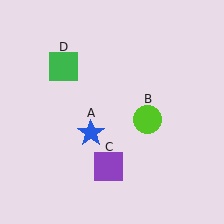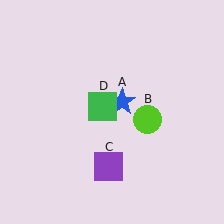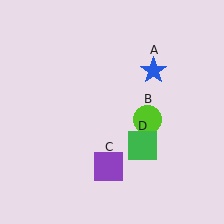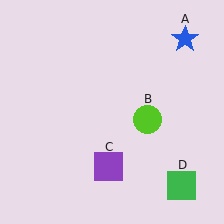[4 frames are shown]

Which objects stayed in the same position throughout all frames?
Lime circle (object B) and purple square (object C) remained stationary.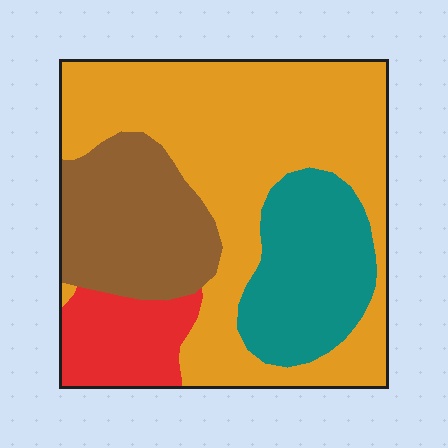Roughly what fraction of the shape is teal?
Teal takes up less than a quarter of the shape.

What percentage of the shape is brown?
Brown takes up about one fifth (1/5) of the shape.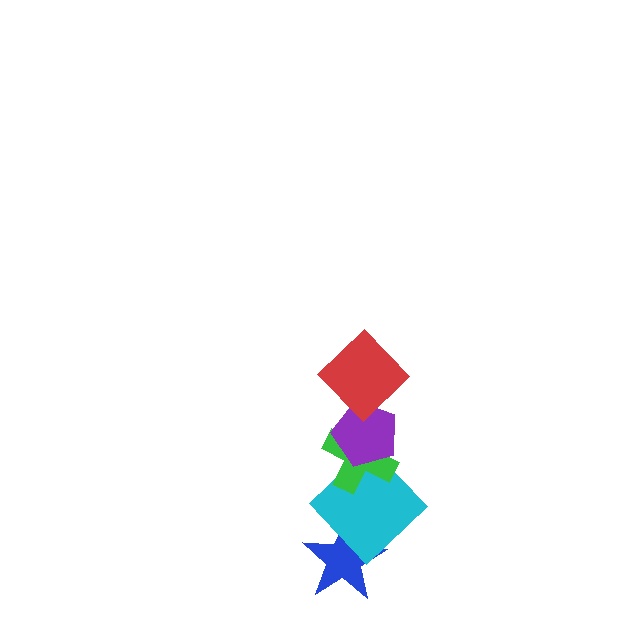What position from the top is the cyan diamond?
The cyan diamond is 4th from the top.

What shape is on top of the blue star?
The cyan diamond is on top of the blue star.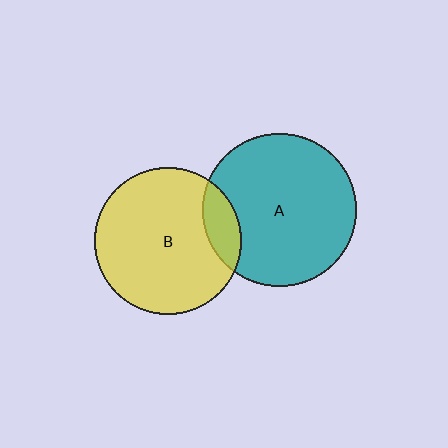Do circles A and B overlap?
Yes.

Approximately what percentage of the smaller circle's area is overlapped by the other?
Approximately 15%.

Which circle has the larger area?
Circle A (teal).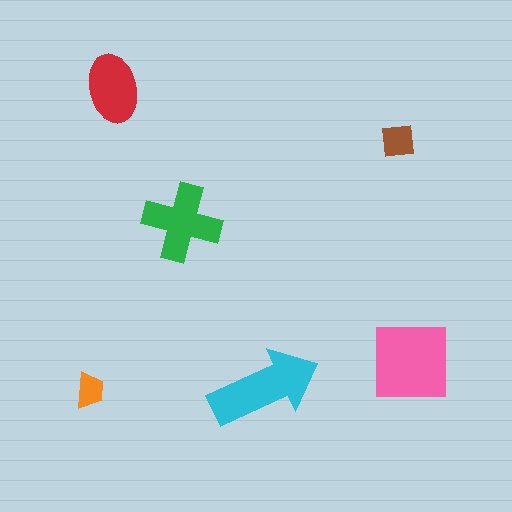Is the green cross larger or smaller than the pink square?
Smaller.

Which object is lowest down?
The orange trapezoid is bottommost.